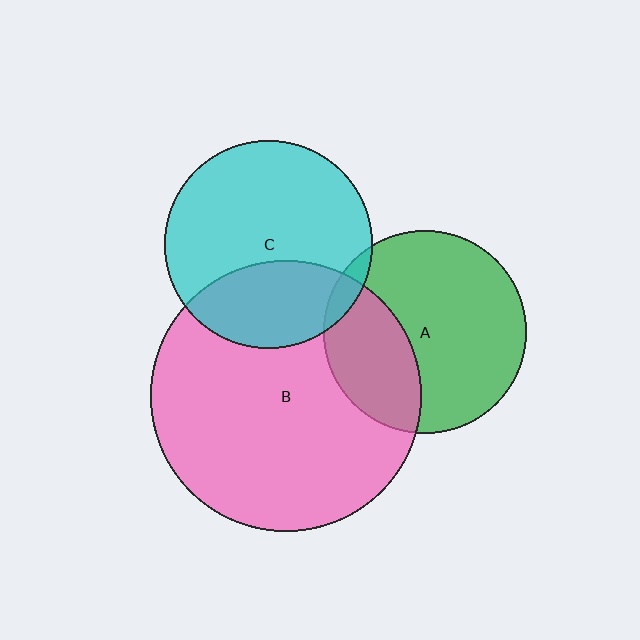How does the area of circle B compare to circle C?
Approximately 1.7 times.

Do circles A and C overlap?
Yes.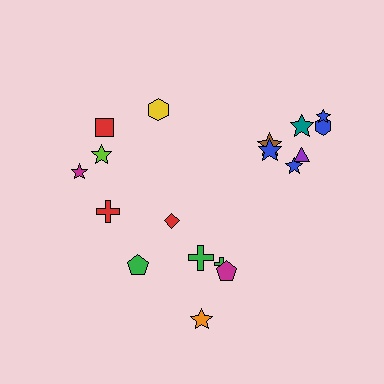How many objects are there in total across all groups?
There are 18 objects.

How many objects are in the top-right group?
There are 7 objects.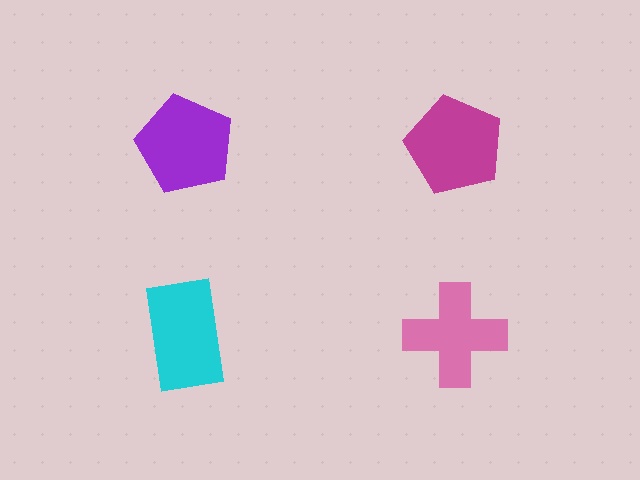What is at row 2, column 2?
A pink cross.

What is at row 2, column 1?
A cyan rectangle.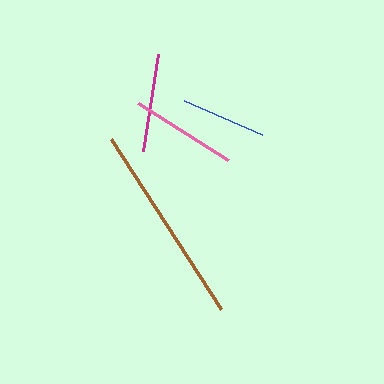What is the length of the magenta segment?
The magenta segment is approximately 98 pixels long.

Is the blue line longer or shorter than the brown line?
The brown line is longer than the blue line.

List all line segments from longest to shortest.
From longest to shortest: brown, pink, magenta, blue.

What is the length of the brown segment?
The brown segment is approximately 202 pixels long.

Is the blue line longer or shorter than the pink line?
The pink line is longer than the blue line.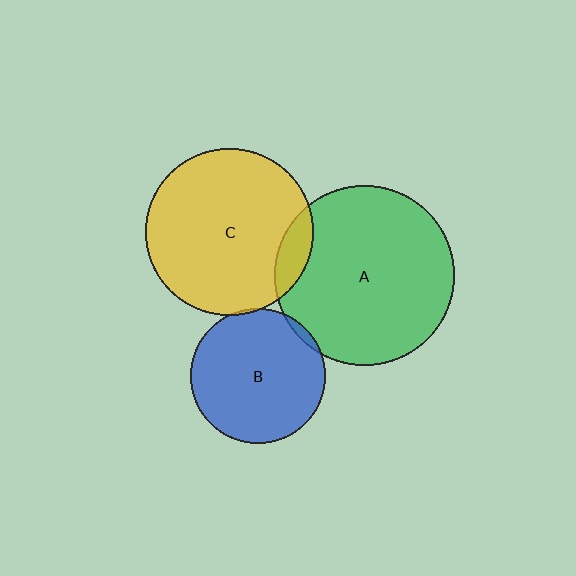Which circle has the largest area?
Circle A (green).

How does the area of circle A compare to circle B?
Approximately 1.8 times.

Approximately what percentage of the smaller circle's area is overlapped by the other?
Approximately 10%.